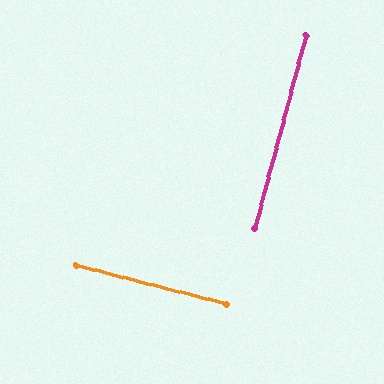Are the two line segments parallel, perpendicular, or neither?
Perpendicular — they meet at approximately 90°.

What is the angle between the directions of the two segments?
Approximately 90 degrees.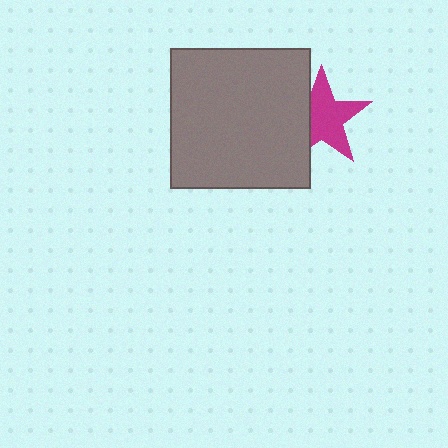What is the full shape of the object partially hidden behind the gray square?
The partially hidden object is a magenta star.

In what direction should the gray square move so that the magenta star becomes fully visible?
The gray square should move left. That is the shortest direction to clear the overlap and leave the magenta star fully visible.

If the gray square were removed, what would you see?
You would see the complete magenta star.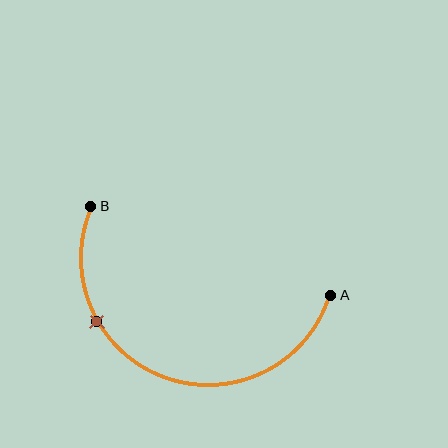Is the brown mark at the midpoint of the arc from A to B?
No. The brown mark lies on the arc but is closer to endpoint B. The arc midpoint would be at the point on the curve equidistant along the arc from both A and B.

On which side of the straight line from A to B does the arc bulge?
The arc bulges below the straight line connecting A and B.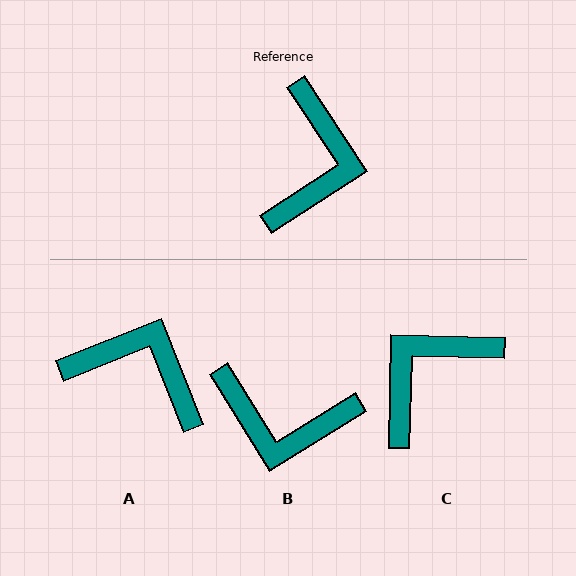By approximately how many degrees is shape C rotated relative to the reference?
Approximately 145 degrees counter-clockwise.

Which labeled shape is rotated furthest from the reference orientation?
C, about 145 degrees away.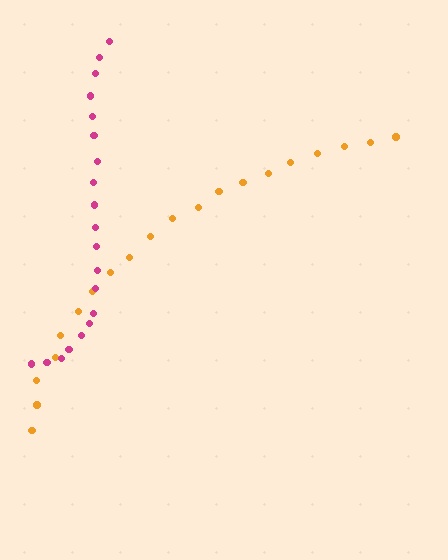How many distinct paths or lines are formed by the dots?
There are 2 distinct paths.